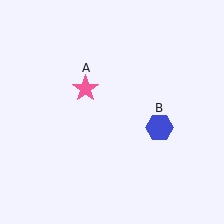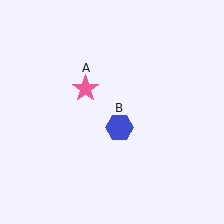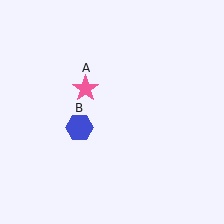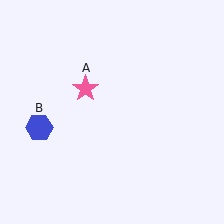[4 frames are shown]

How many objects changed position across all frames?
1 object changed position: blue hexagon (object B).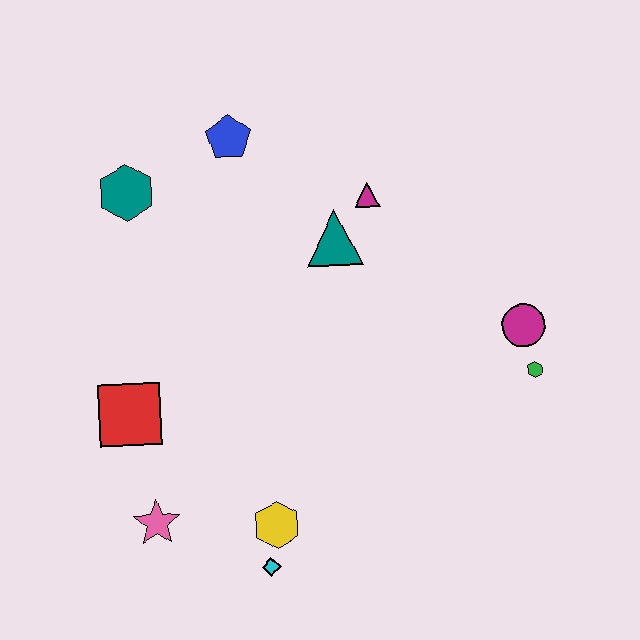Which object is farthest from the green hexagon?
The teal hexagon is farthest from the green hexagon.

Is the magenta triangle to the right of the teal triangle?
Yes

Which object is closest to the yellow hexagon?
The cyan diamond is closest to the yellow hexagon.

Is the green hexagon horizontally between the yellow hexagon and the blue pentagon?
No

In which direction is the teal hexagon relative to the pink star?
The teal hexagon is above the pink star.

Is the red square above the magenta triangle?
No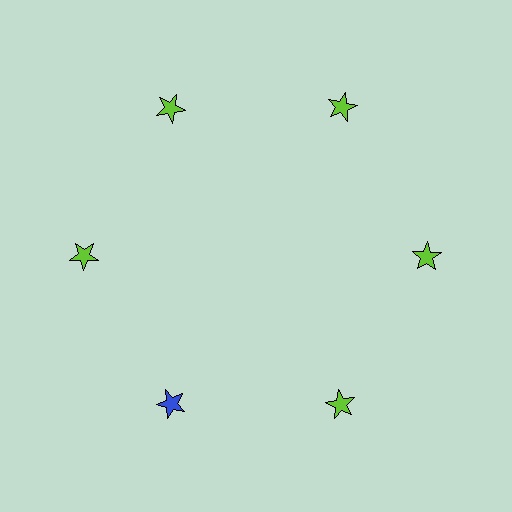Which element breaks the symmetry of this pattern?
The blue star at roughly the 7 o'clock position breaks the symmetry. All other shapes are lime stars.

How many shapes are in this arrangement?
There are 6 shapes arranged in a ring pattern.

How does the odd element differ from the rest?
It has a different color: blue instead of lime.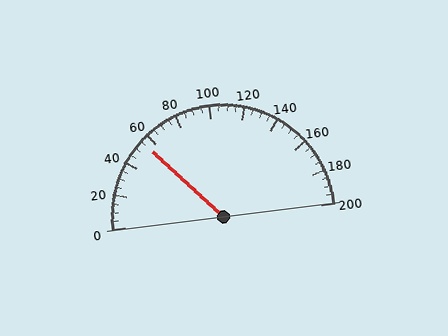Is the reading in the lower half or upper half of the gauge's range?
The reading is in the lower half of the range (0 to 200).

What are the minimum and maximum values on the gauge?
The gauge ranges from 0 to 200.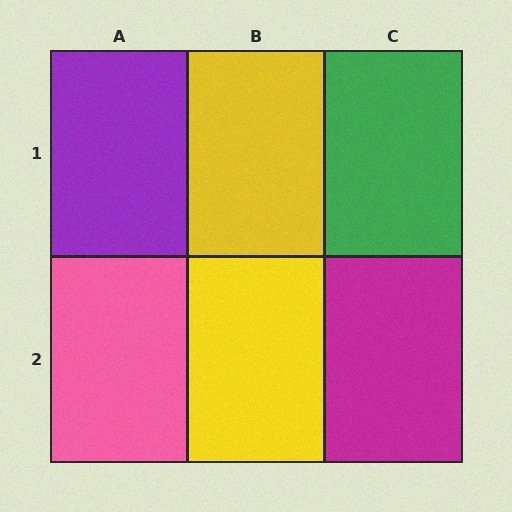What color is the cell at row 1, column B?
Yellow.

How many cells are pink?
1 cell is pink.